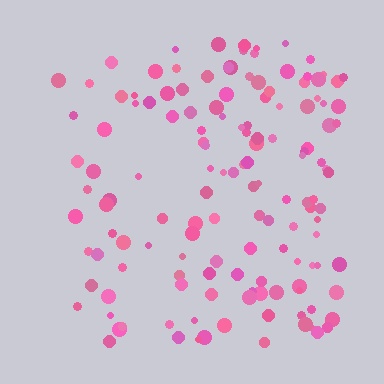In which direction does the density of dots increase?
From left to right, with the right side densest.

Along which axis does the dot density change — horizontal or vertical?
Horizontal.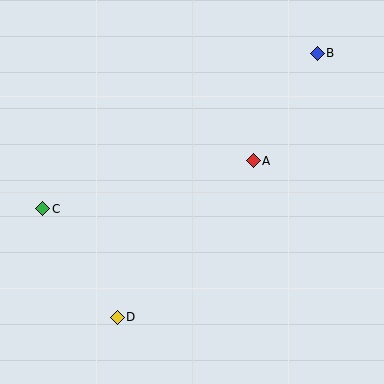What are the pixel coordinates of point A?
Point A is at (253, 161).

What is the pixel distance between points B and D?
The distance between B and D is 331 pixels.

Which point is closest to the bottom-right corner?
Point A is closest to the bottom-right corner.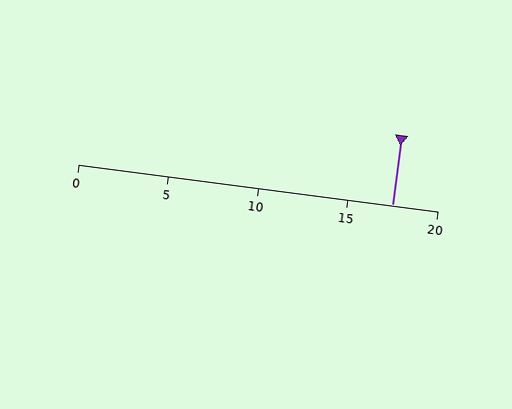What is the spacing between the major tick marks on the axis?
The major ticks are spaced 5 apart.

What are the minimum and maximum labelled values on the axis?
The axis runs from 0 to 20.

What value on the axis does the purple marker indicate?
The marker indicates approximately 17.5.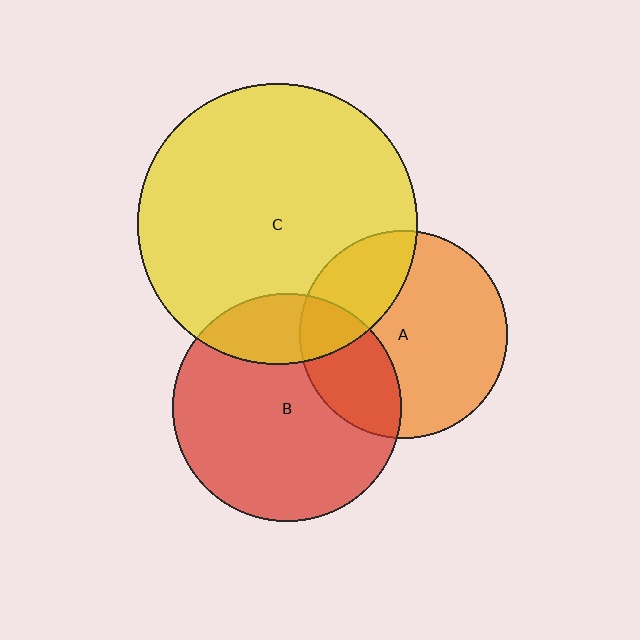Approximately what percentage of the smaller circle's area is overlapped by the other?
Approximately 25%.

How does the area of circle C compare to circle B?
Approximately 1.5 times.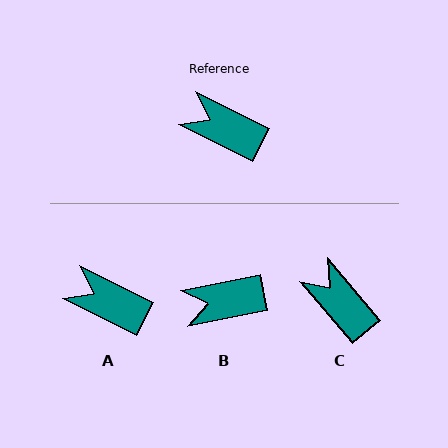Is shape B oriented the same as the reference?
No, it is off by about 38 degrees.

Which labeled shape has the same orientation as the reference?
A.